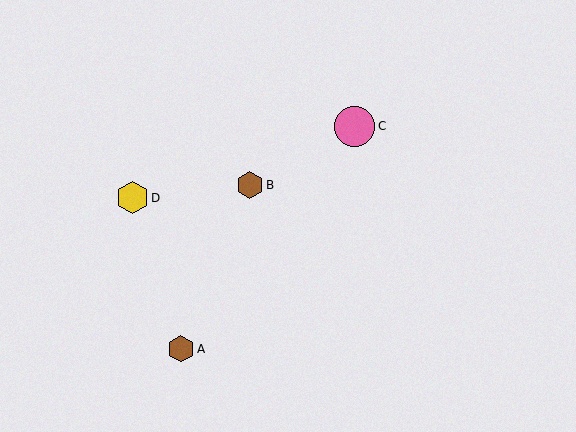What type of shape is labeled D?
Shape D is a yellow hexagon.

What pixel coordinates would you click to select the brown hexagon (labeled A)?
Click at (181, 349) to select the brown hexagon A.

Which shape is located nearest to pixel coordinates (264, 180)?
The brown hexagon (labeled B) at (250, 185) is nearest to that location.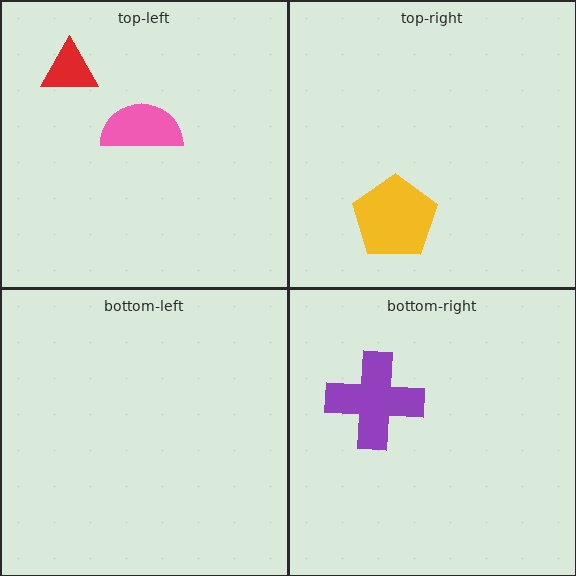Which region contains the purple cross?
The bottom-right region.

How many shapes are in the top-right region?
1.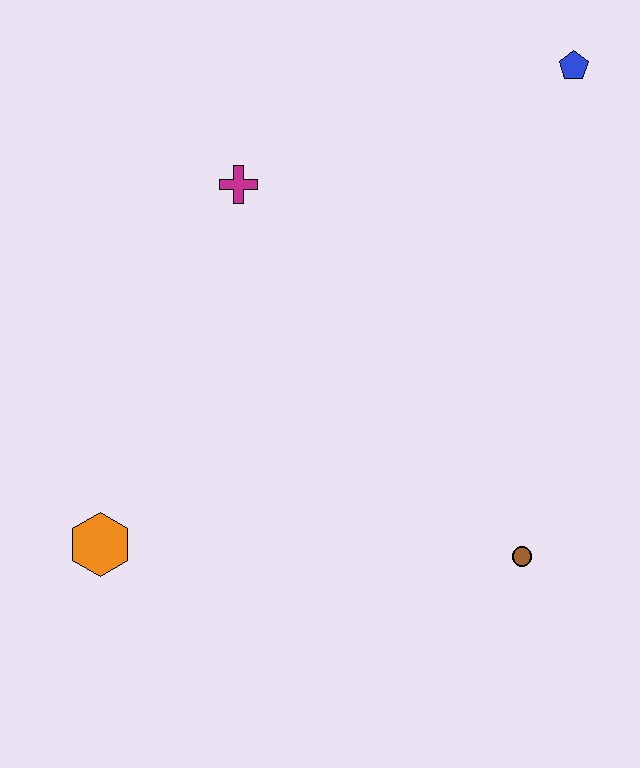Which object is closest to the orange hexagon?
The magenta cross is closest to the orange hexagon.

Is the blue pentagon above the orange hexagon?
Yes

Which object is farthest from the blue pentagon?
The orange hexagon is farthest from the blue pentagon.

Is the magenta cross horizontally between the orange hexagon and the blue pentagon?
Yes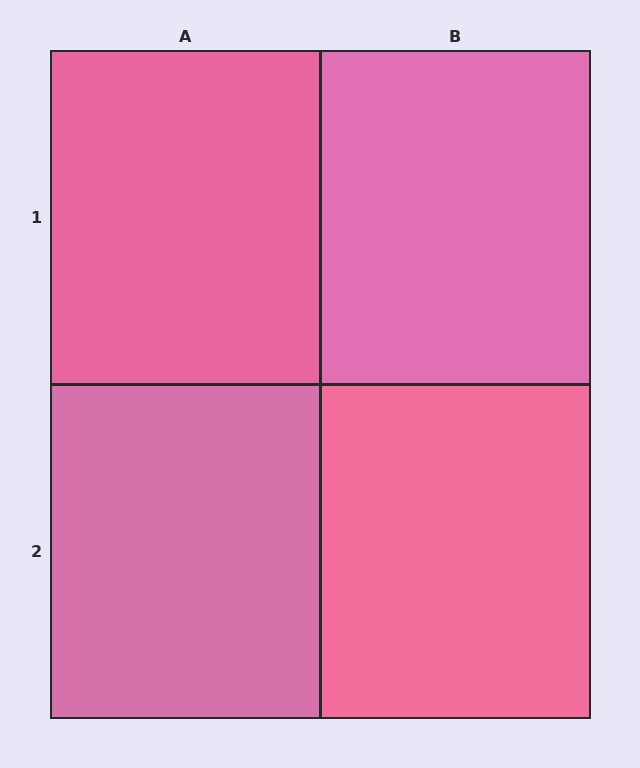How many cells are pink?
4 cells are pink.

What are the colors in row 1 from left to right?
Pink, pink.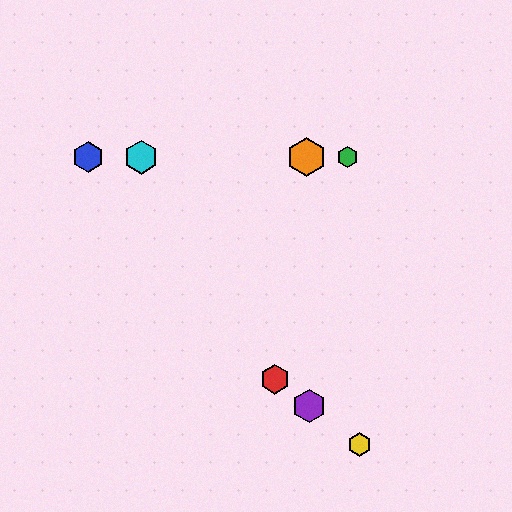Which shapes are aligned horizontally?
The blue hexagon, the green hexagon, the orange hexagon, the cyan hexagon are aligned horizontally.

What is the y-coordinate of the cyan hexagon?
The cyan hexagon is at y≈157.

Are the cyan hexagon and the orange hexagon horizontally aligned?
Yes, both are at y≈157.